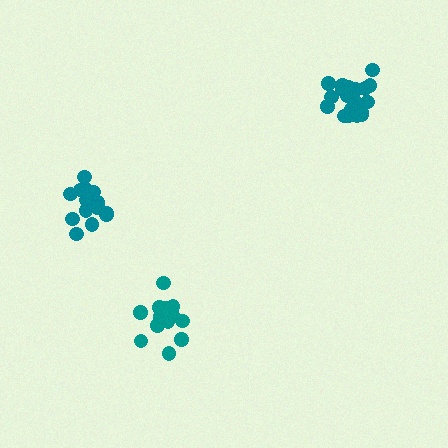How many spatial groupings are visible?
There are 3 spatial groupings.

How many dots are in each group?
Group 1: 19 dots, Group 2: 15 dots, Group 3: 15 dots (49 total).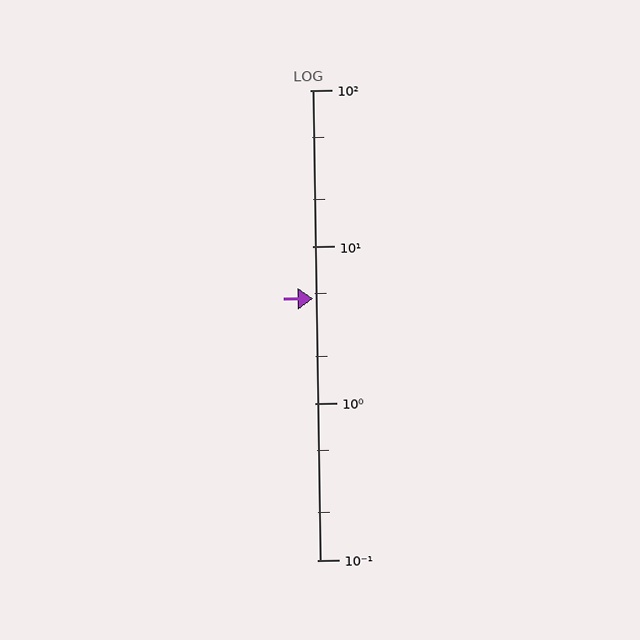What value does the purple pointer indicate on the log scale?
The pointer indicates approximately 4.7.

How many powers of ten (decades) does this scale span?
The scale spans 3 decades, from 0.1 to 100.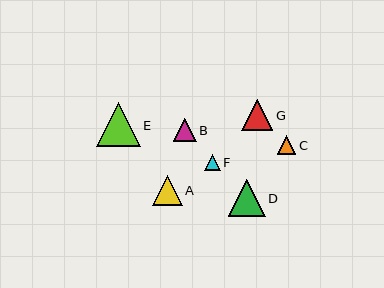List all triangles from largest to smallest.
From largest to smallest: E, D, G, A, B, C, F.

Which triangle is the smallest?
Triangle F is the smallest with a size of approximately 16 pixels.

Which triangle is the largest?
Triangle E is the largest with a size of approximately 44 pixels.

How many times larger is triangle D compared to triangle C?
Triangle D is approximately 2.0 times the size of triangle C.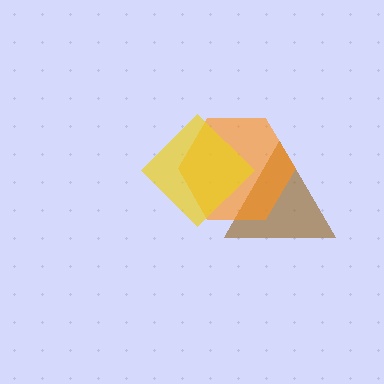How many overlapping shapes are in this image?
There are 3 overlapping shapes in the image.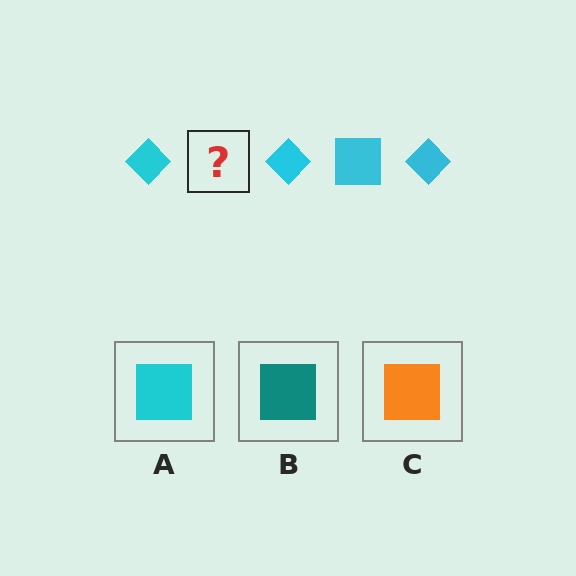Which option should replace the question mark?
Option A.